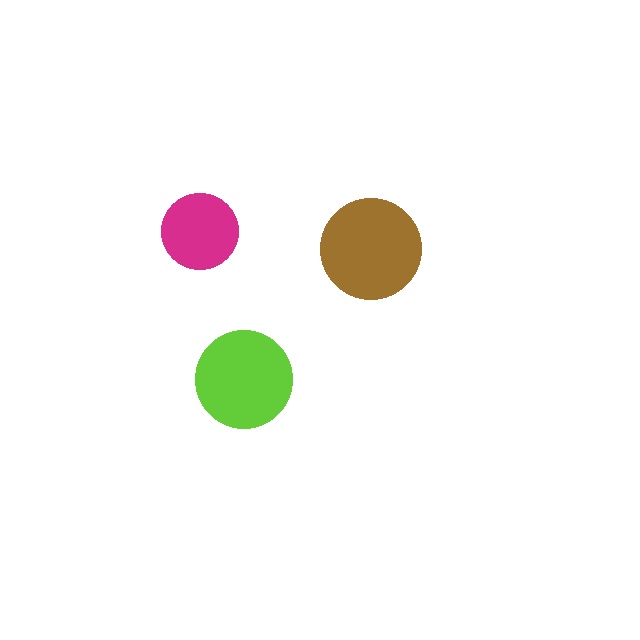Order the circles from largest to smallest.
the brown one, the lime one, the magenta one.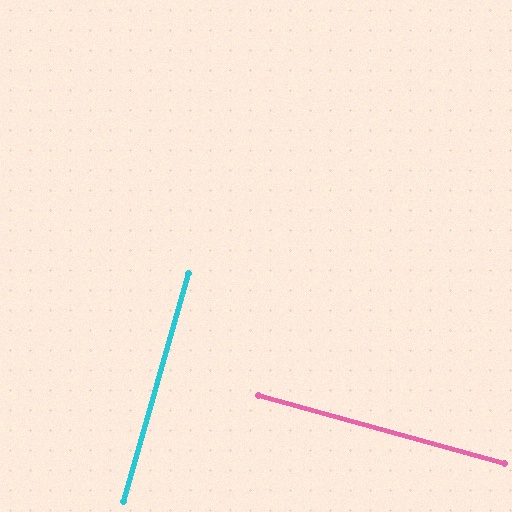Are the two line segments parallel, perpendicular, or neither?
Perpendicular — they meet at approximately 89°.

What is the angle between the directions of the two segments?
Approximately 89 degrees.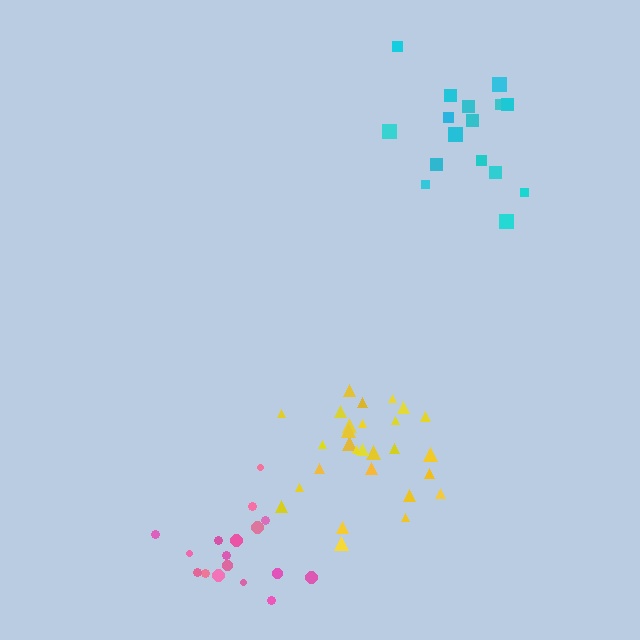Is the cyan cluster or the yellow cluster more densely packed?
Yellow.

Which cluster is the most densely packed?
Pink.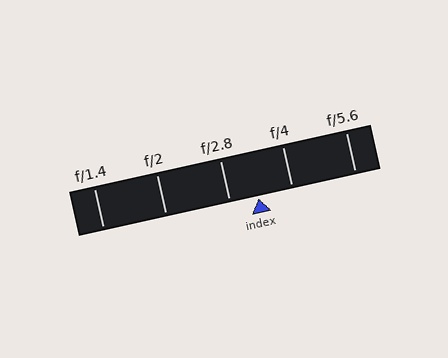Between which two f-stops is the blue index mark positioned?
The index mark is between f/2.8 and f/4.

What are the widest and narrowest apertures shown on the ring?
The widest aperture shown is f/1.4 and the narrowest is f/5.6.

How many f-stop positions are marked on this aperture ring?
There are 5 f-stop positions marked.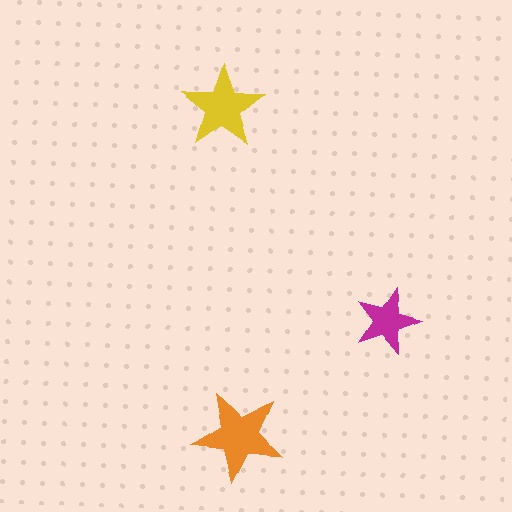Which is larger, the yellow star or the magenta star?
The yellow one.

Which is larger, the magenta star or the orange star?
The orange one.